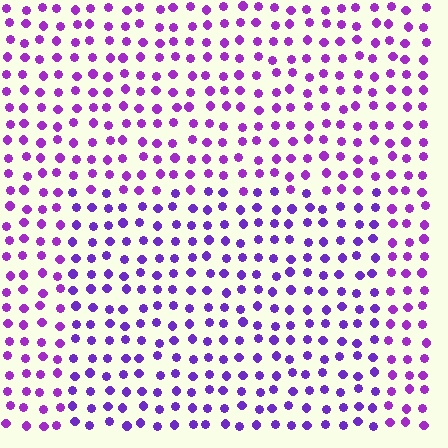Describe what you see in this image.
The image is filled with small purple elements in a uniform arrangement. A rectangle-shaped region is visible where the elements are tinted to a slightly different hue, forming a subtle color boundary.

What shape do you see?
I see a rectangle.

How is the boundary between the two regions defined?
The boundary is defined purely by a slight shift in hue (about 20 degrees). Spacing, size, and orientation are identical on both sides.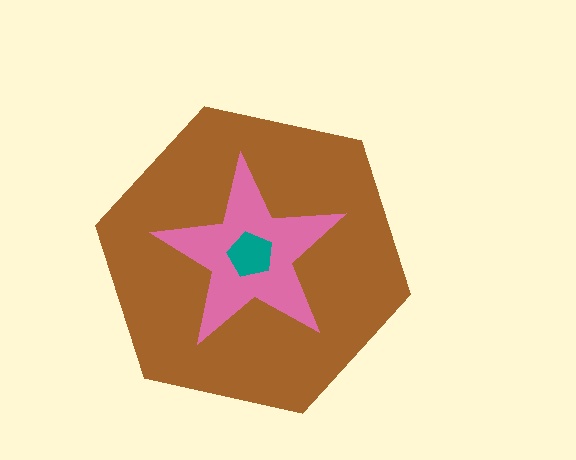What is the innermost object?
The teal pentagon.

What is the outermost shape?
The brown hexagon.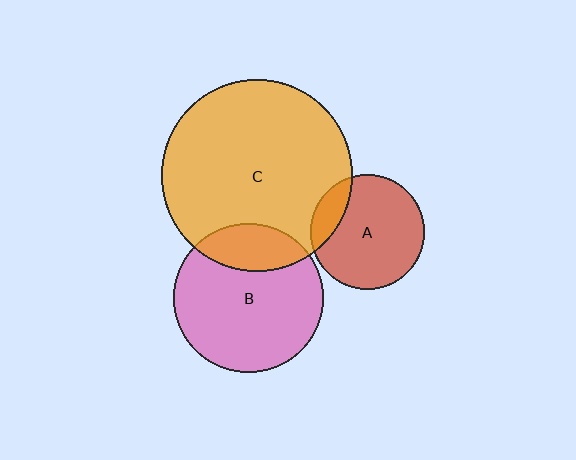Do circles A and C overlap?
Yes.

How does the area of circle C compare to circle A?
Approximately 2.8 times.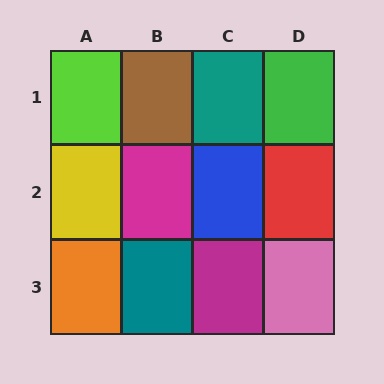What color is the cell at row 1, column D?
Green.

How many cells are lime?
1 cell is lime.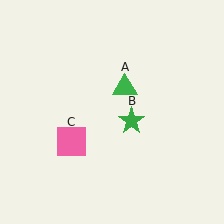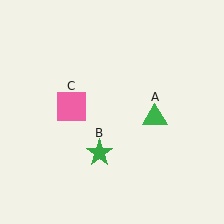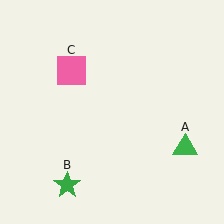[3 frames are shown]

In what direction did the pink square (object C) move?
The pink square (object C) moved up.